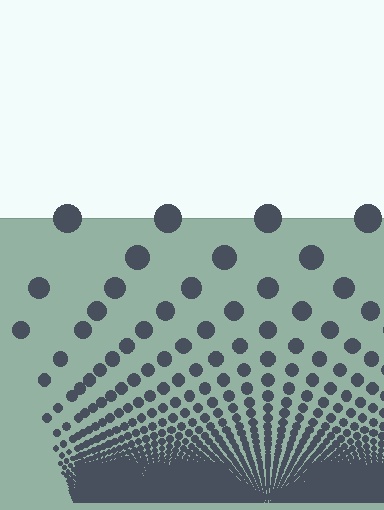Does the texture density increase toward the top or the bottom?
Density increases toward the bottom.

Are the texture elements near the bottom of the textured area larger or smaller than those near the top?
Smaller. The gradient is inverted — elements near the bottom are smaller and denser.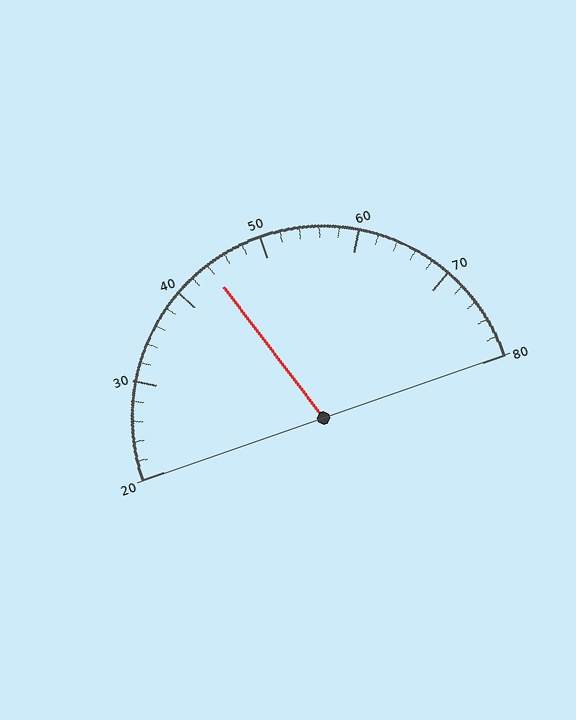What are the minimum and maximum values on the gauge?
The gauge ranges from 20 to 80.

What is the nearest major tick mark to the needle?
The nearest major tick mark is 40.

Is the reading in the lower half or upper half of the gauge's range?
The reading is in the lower half of the range (20 to 80).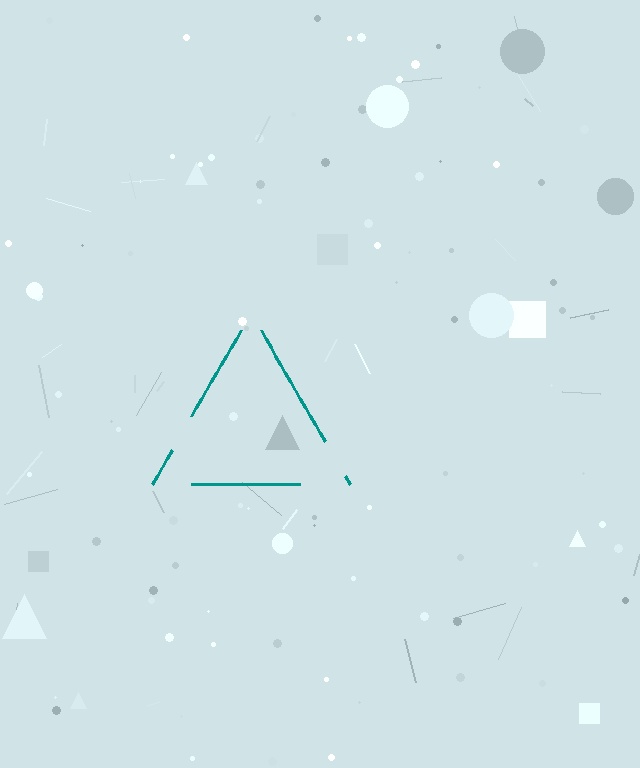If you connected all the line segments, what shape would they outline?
They would outline a triangle.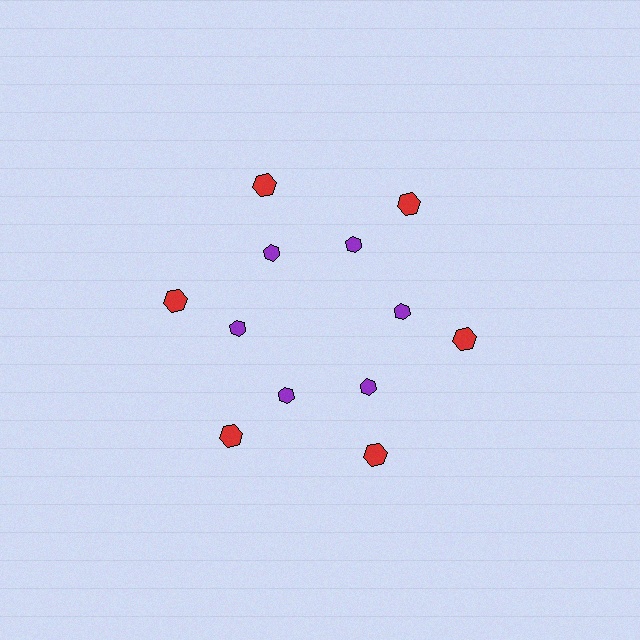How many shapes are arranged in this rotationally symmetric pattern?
There are 12 shapes, arranged in 6 groups of 2.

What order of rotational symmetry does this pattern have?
This pattern has 6-fold rotational symmetry.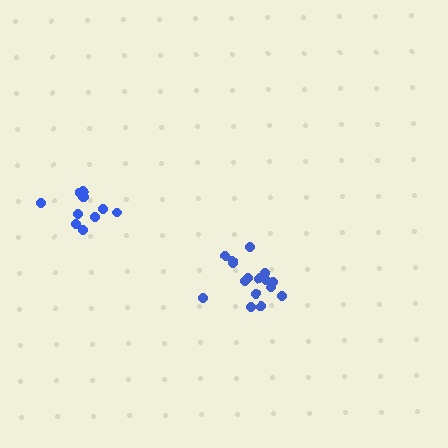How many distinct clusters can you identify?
There are 2 distinct clusters.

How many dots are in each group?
Group 1: 11 dots, Group 2: 16 dots (27 total).